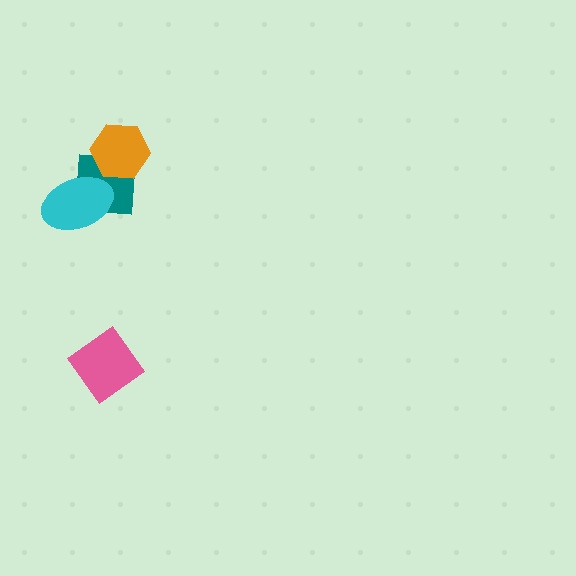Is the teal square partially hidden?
Yes, it is partially covered by another shape.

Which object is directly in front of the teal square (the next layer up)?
The cyan ellipse is directly in front of the teal square.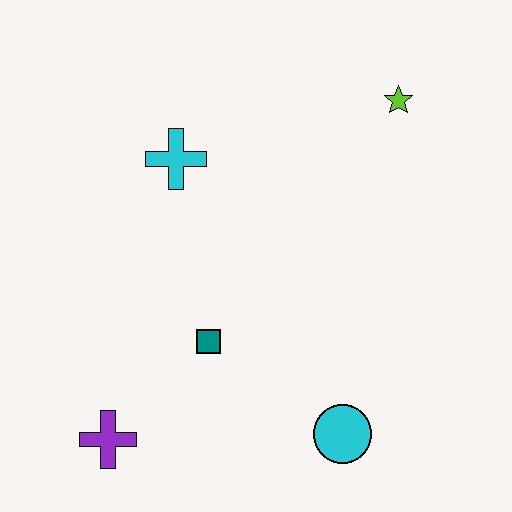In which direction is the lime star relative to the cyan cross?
The lime star is to the right of the cyan cross.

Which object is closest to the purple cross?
The teal square is closest to the purple cross.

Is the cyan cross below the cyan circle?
No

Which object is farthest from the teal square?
The lime star is farthest from the teal square.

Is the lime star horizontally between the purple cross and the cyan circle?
No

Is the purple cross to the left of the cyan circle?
Yes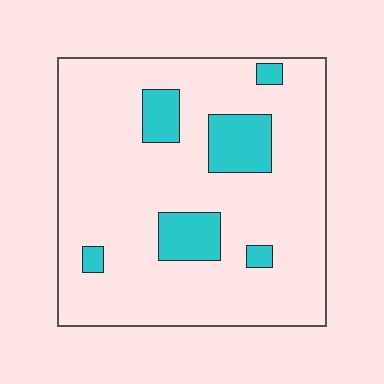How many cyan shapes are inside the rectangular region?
6.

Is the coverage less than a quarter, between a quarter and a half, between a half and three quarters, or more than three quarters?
Less than a quarter.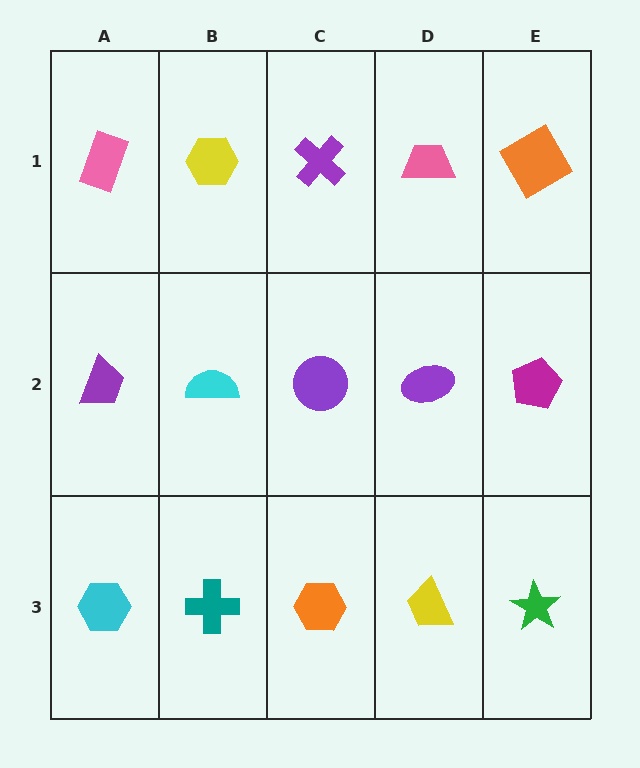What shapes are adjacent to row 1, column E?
A magenta pentagon (row 2, column E), a pink trapezoid (row 1, column D).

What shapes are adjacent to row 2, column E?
An orange square (row 1, column E), a green star (row 3, column E), a purple ellipse (row 2, column D).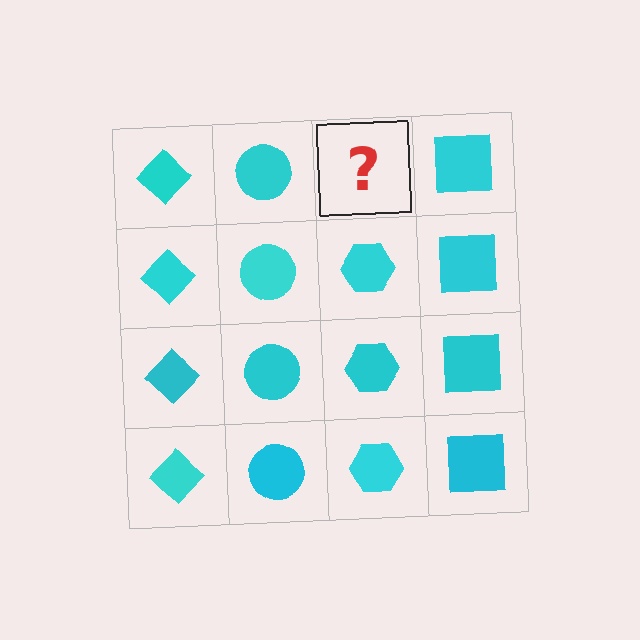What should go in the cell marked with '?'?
The missing cell should contain a cyan hexagon.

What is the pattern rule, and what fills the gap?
The rule is that each column has a consistent shape. The gap should be filled with a cyan hexagon.